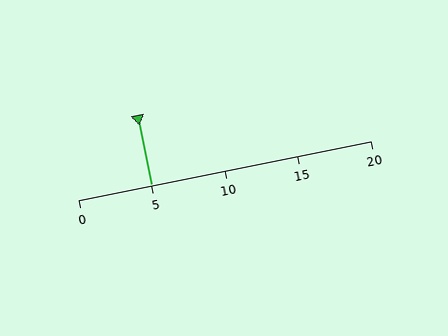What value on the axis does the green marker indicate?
The marker indicates approximately 5.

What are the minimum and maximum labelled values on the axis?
The axis runs from 0 to 20.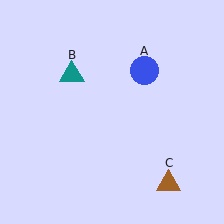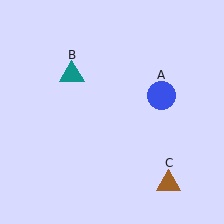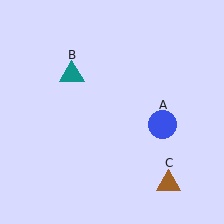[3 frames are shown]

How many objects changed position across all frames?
1 object changed position: blue circle (object A).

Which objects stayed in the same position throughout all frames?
Teal triangle (object B) and brown triangle (object C) remained stationary.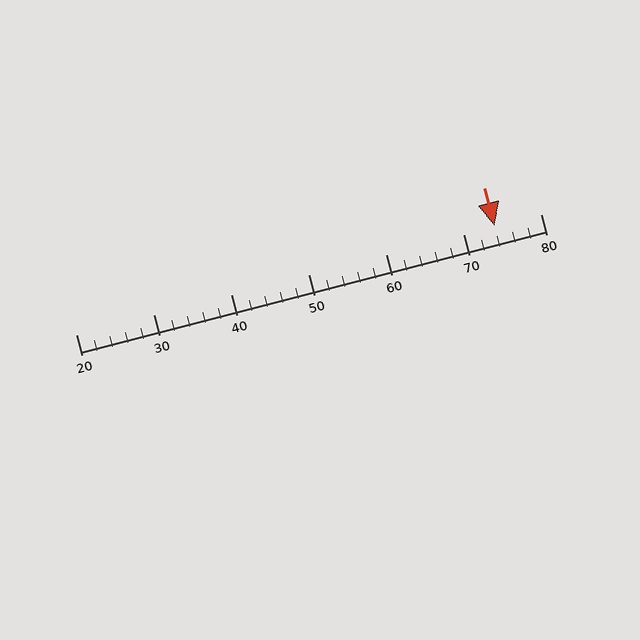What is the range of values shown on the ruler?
The ruler shows values from 20 to 80.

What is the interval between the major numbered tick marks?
The major tick marks are spaced 10 units apart.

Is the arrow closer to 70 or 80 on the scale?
The arrow is closer to 70.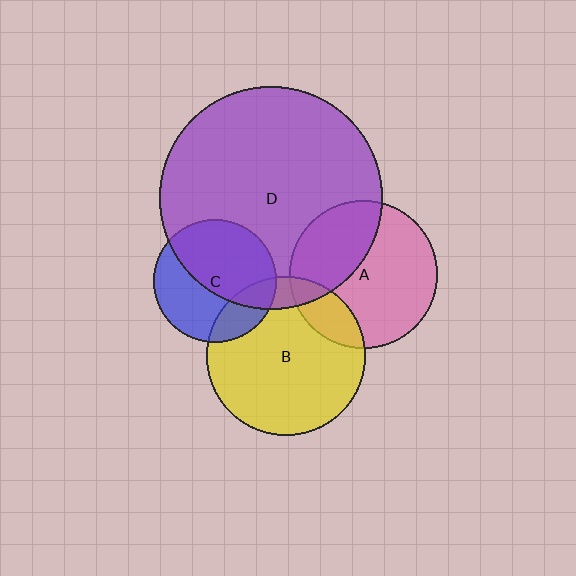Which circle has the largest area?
Circle D (purple).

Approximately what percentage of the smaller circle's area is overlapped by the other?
Approximately 35%.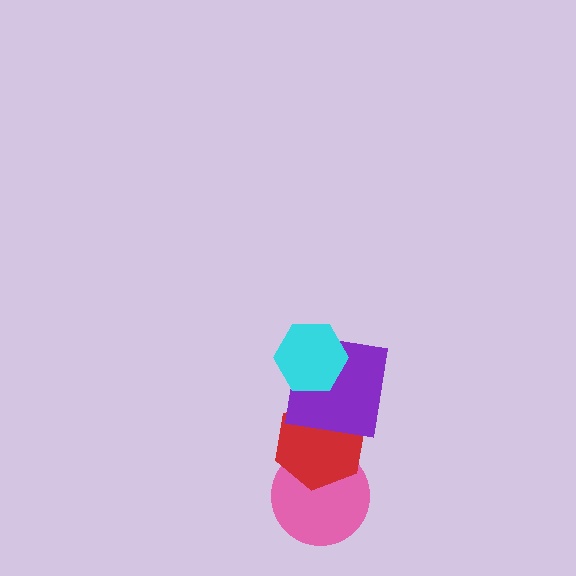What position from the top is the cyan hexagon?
The cyan hexagon is 1st from the top.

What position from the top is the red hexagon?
The red hexagon is 3rd from the top.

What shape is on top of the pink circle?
The red hexagon is on top of the pink circle.